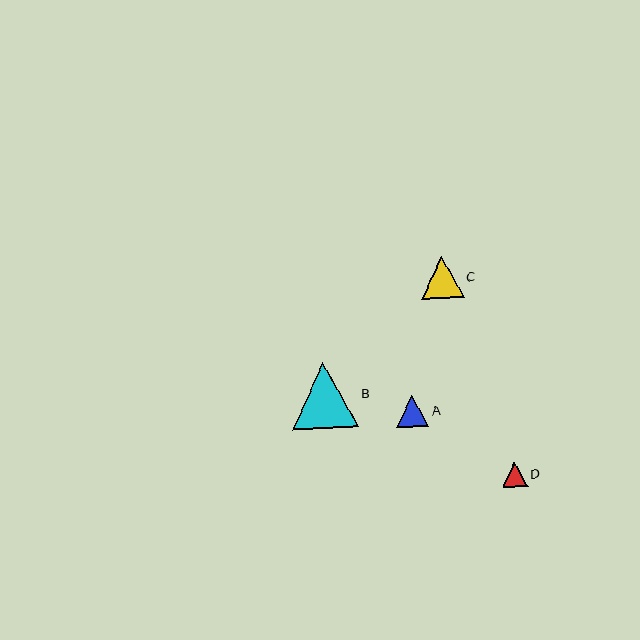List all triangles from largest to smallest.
From largest to smallest: B, C, A, D.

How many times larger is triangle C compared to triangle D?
Triangle C is approximately 1.7 times the size of triangle D.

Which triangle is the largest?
Triangle B is the largest with a size of approximately 67 pixels.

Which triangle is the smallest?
Triangle D is the smallest with a size of approximately 24 pixels.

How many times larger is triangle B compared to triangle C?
Triangle B is approximately 1.6 times the size of triangle C.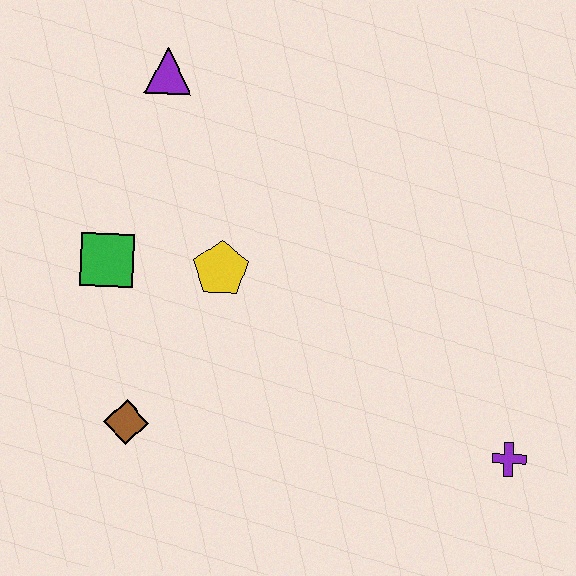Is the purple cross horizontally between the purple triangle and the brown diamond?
No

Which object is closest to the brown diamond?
The green square is closest to the brown diamond.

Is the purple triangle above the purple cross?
Yes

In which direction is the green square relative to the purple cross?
The green square is to the left of the purple cross.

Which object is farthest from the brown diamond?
The purple cross is farthest from the brown diamond.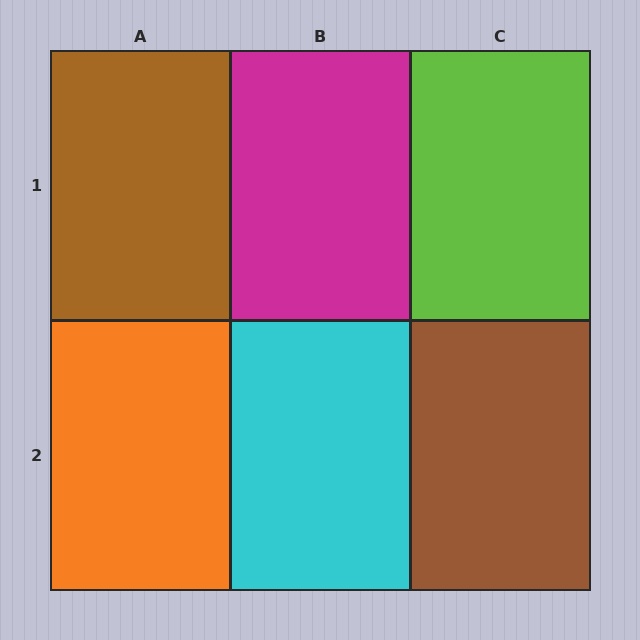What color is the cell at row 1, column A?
Brown.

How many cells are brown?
2 cells are brown.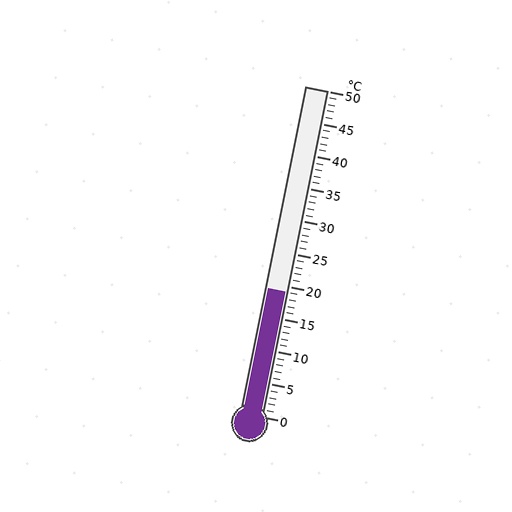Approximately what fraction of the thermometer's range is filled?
The thermometer is filled to approximately 40% of its range.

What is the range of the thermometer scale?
The thermometer scale ranges from 0°C to 50°C.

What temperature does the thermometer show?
The thermometer shows approximately 19°C.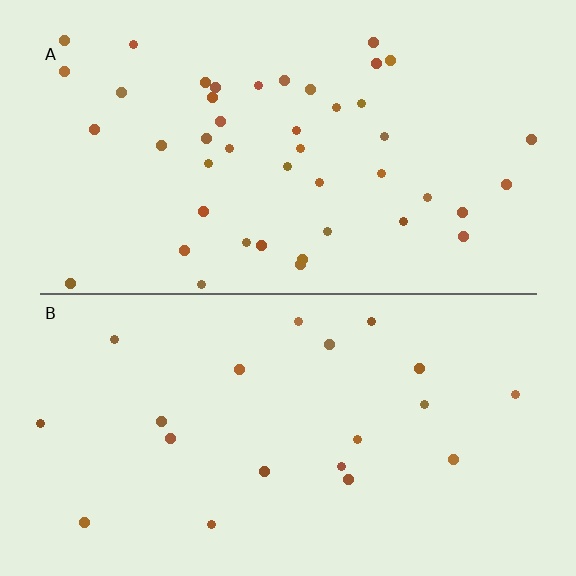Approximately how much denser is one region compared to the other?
Approximately 2.2× — region A over region B.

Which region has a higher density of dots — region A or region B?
A (the top).